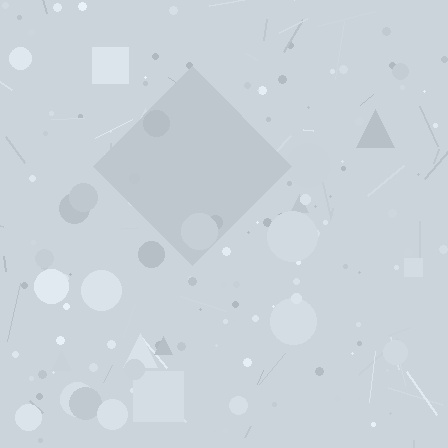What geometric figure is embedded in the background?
A diamond is embedded in the background.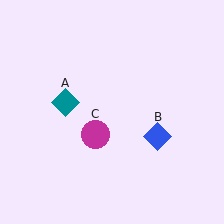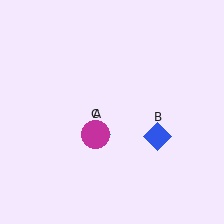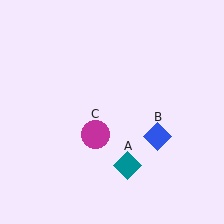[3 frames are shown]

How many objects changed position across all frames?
1 object changed position: teal diamond (object A).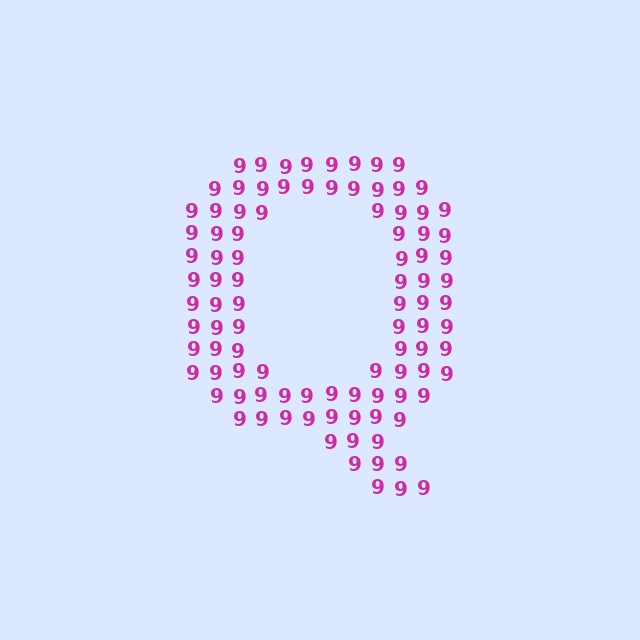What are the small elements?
The small elements are digit 9's.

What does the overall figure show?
The overall figure shows the letter Q.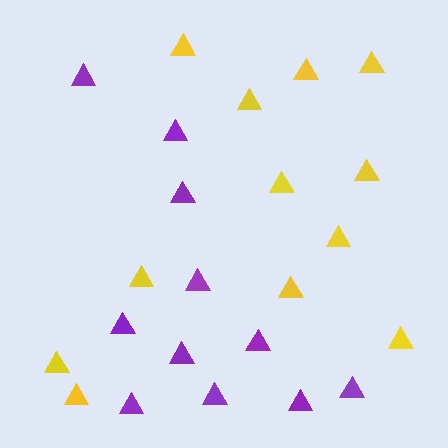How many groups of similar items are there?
There are 2 groups: one group of yellow triangles (12) and one group of purple triangles (11).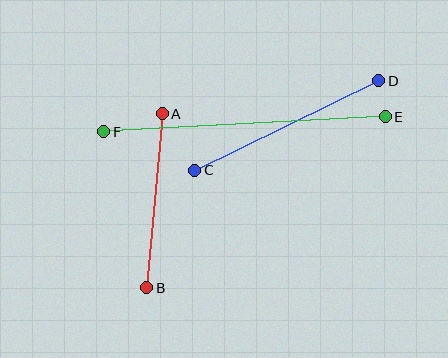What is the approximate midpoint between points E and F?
The midpoint is at approximately (245, 124) pixels.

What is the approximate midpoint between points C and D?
The midpoint is at approximately (287, 126) pixels.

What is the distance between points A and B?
The distance is approximately 175 pixels.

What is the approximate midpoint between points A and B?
The midpoint is at approximately (154, 201) pixels.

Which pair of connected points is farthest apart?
Points E and F are farthest apart.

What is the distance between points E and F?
The distance is approximately 282 pixels.